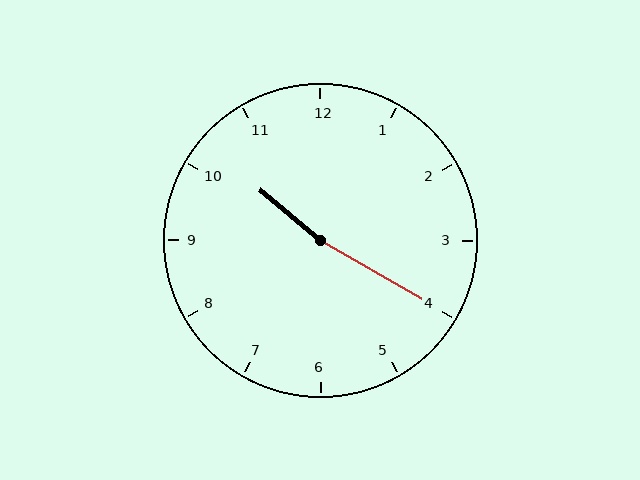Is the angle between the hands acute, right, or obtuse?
It is obtuse.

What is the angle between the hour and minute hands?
Approximately 170 degrees.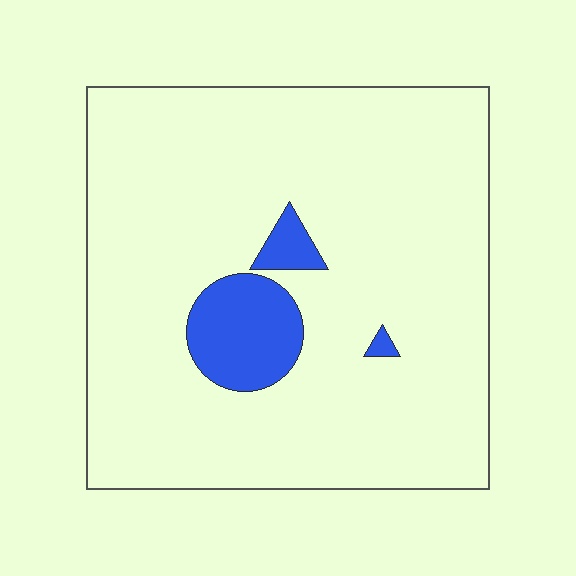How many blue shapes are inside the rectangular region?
3.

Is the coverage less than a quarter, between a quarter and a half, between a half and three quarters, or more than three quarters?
Less than a quarter.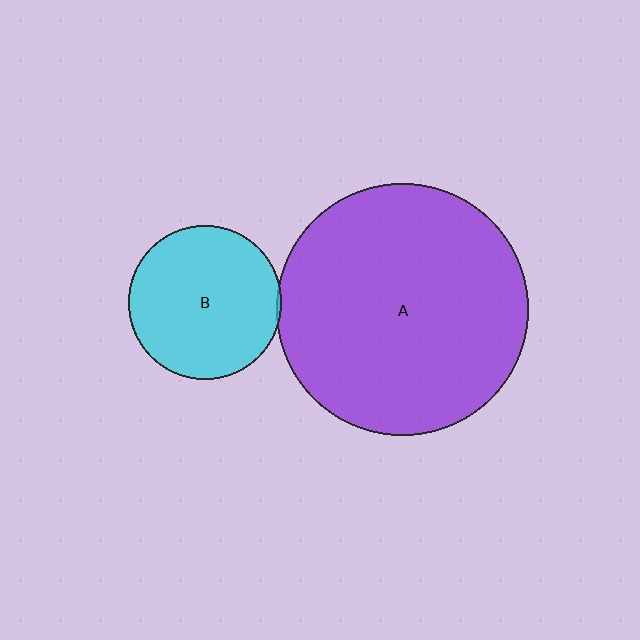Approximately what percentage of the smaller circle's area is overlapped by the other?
Approximately 5%.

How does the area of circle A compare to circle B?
Approximately 2.7 times.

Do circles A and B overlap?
Yes.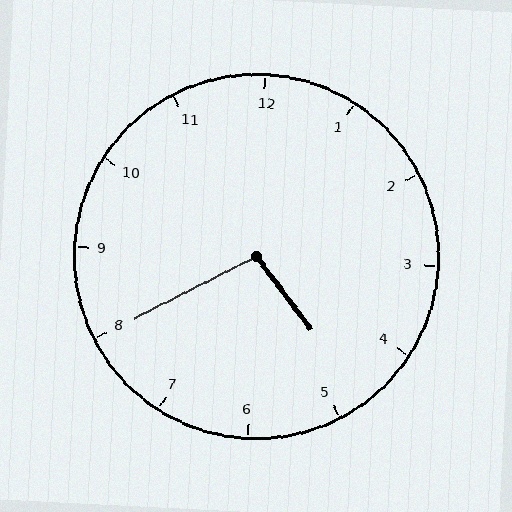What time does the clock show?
4:40.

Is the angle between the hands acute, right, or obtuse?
It is obtuse.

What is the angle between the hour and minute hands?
Approximately 100 degrees.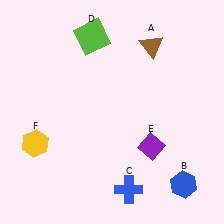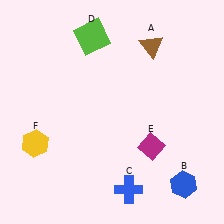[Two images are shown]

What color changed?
The diamond (E) changed from purple in Image 1 to magenta in Image 2.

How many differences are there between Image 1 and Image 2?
There is 1 difference between the two images.